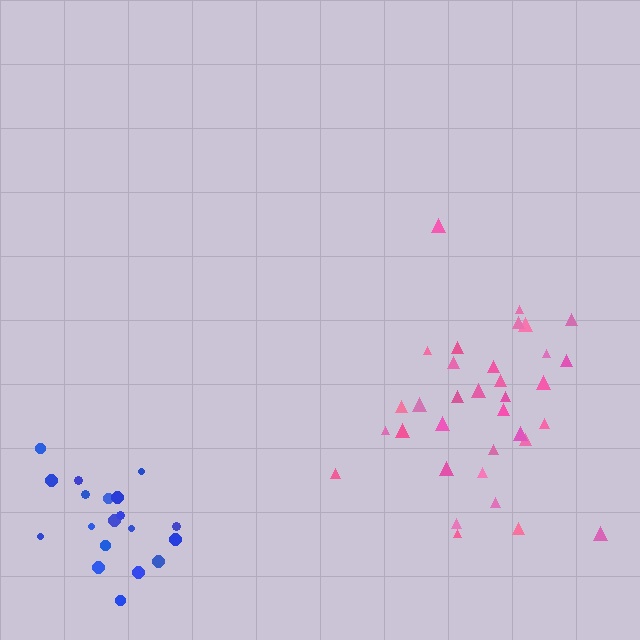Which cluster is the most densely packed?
Blue.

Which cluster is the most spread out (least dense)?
Pink.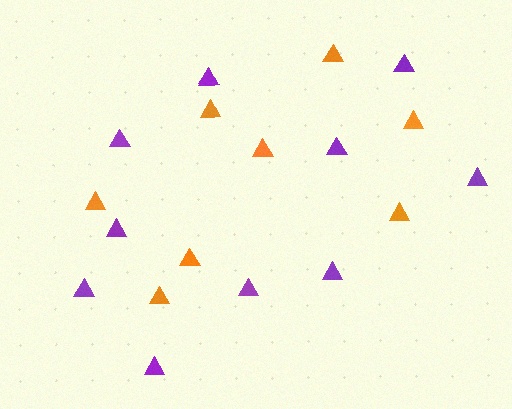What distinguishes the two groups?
There are 2 groups: one group of orange triangles (8) and one group of purple triangles (10).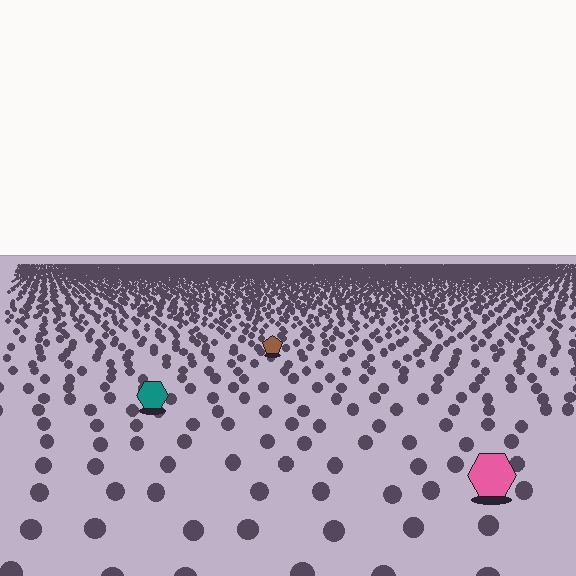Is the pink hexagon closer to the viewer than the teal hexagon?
Yes. The pink hexagon is closer — you can tell from the texture gradient: the ground texture is coarser near it.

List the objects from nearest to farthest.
From nearest to farthest: the pink hexagon, the teal hexagon, the brown pentagon.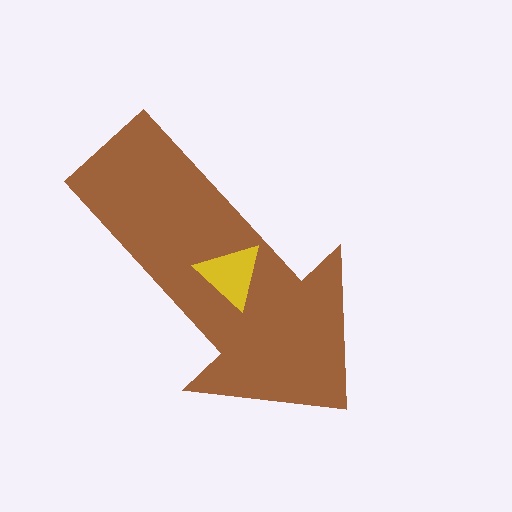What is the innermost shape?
The yellow triangle.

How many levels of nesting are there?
2.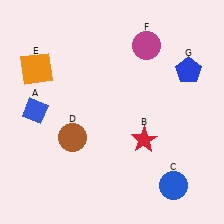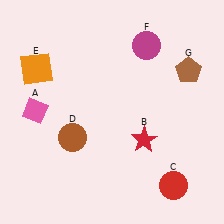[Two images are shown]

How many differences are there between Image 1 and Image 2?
There are 3 differences between the two images.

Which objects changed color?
A changed from blue to pink. C changed from blue to red. G changed from blue to brown.